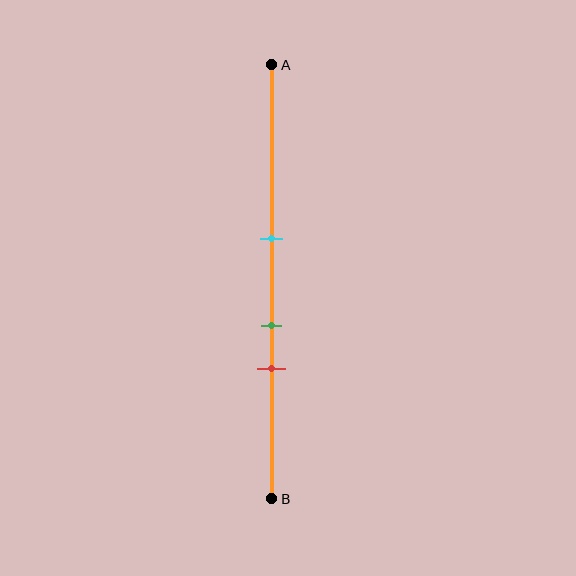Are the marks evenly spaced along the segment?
Yes, the marks are approximately evenly spaced.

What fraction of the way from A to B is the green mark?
The green mark is approximately 60% (0.6) of the way from A to B.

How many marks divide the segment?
There are 3 marks dividing the segment.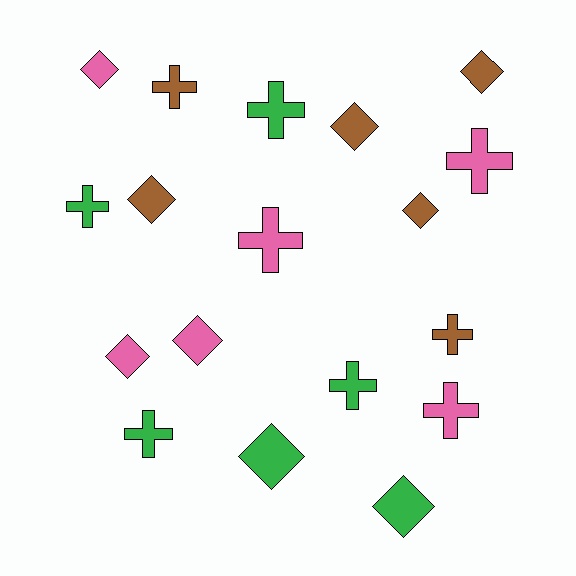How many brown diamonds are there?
There are 4 brown diamonds.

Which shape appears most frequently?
Diamond, with 9 objects.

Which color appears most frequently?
Brown, with 6 objects.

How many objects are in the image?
There are 18 objects.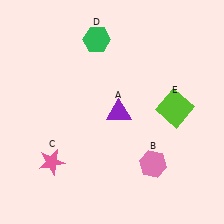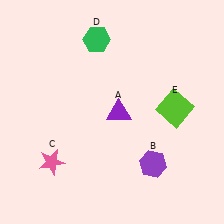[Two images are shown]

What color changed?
The hexagon (B) changed from pink in Image 1 to purple in Image 2.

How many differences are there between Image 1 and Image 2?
There is 1 difference between the two images.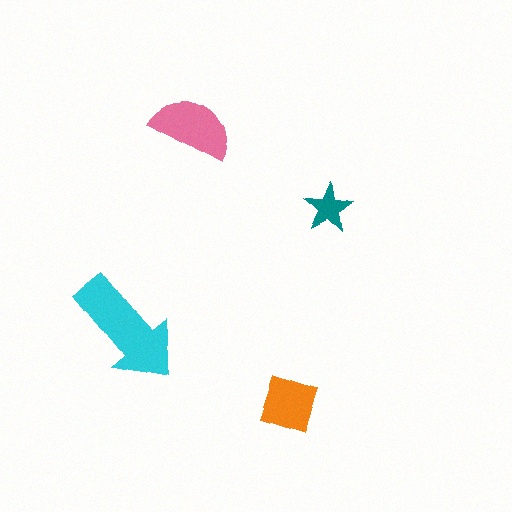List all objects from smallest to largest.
The teal star, the orange square, the pink semicircle, the cyan arrow.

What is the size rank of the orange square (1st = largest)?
3rd.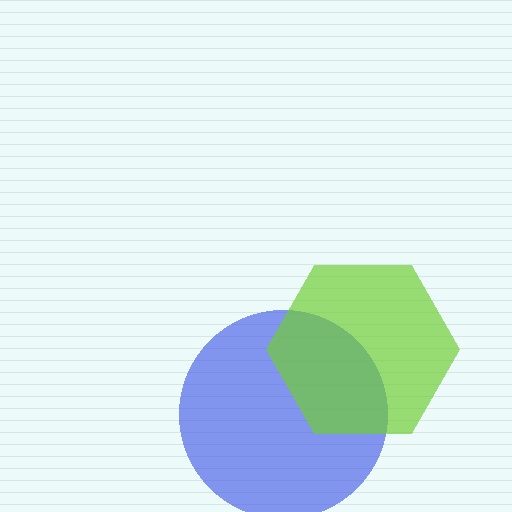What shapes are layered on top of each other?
The layered shapes are: a blue circle, a lime hexagon.